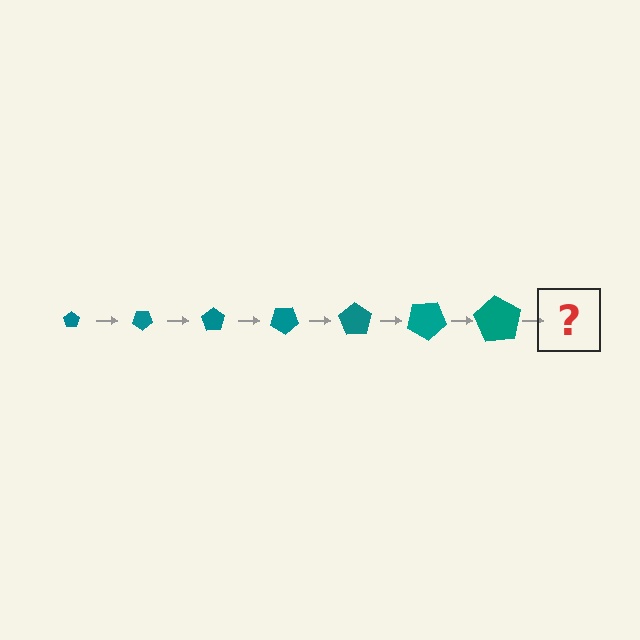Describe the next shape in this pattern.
It should be a pentagon, larger than the previous one and rotated 245 degrees from the start.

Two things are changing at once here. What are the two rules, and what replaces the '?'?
The two rules are that the pentagon grows larger each step and it rotates 35 degrees each step. The '?' should be a pentagon, larger than the previous one and rotated 245 degrees from the start.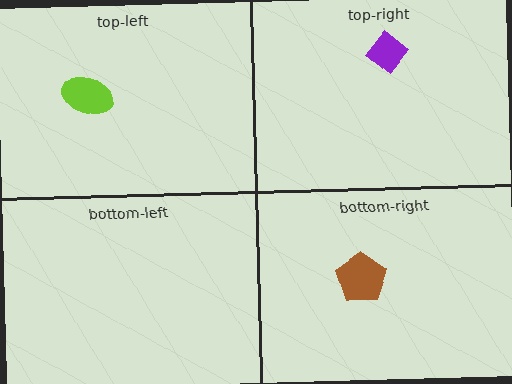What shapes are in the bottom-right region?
The brown pentagon.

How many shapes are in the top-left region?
1.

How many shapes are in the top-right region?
1.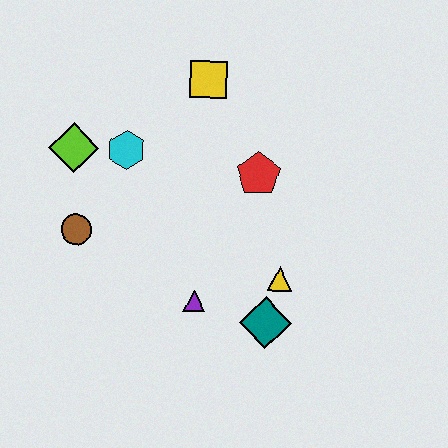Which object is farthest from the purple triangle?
The yellow square is farthest from the purple triangle.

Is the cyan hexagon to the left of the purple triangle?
Yes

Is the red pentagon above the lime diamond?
No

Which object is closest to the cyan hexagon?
The lime diamond is closest to the cyan hexagon.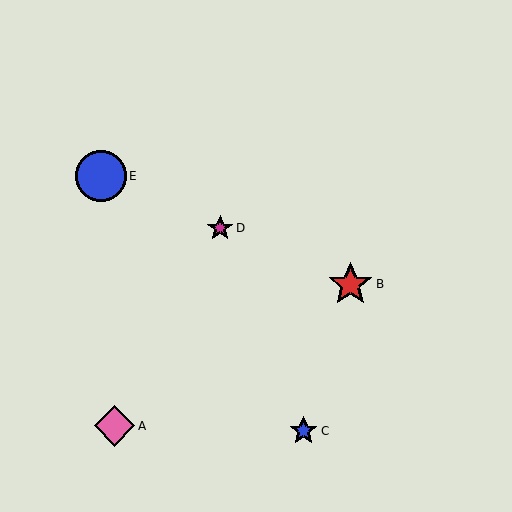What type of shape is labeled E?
Shape E is a blue circle.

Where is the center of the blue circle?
The center of the blue circle is at (101, 176).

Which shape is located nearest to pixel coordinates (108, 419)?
The pink diamond (labeled A) at (115, 426) is nearest to that location.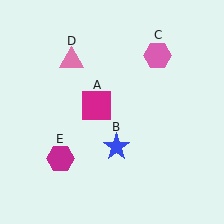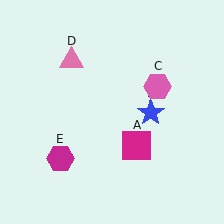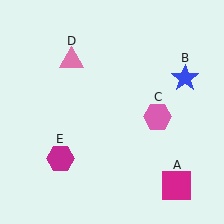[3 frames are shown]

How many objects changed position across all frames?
3 objects changed position: magenta square (object A), blue star (object B), pink hexagon (object C).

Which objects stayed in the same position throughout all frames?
Pink triangle (object D) and magenta hexagon (object E) remained stationary.